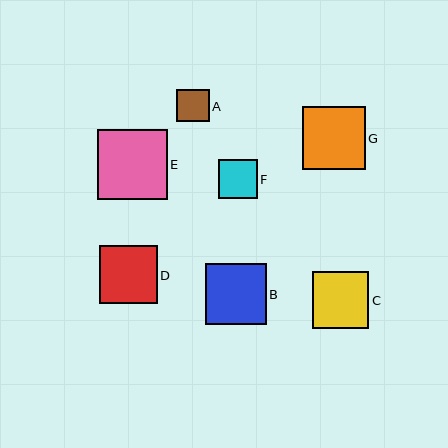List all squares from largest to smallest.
From largest to smallest: E, G, B, D, C, F, A.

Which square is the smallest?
Square A is the smallest with a size of approximately 33 pixels.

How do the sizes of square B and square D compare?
Square B and square D are approximately the same size.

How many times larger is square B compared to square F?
Square B is approximately 1.5 times the size of square F.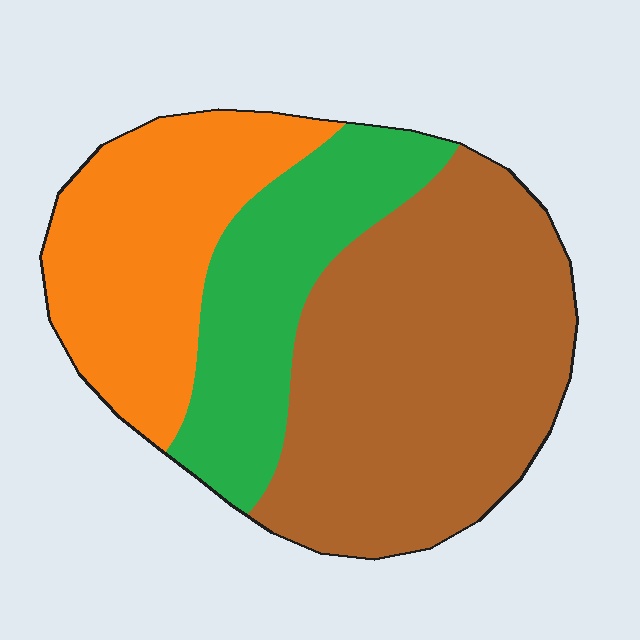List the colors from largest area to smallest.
From largest to smallest: brown, orange, green.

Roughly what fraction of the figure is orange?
Orange covers roughly 30% of the figure.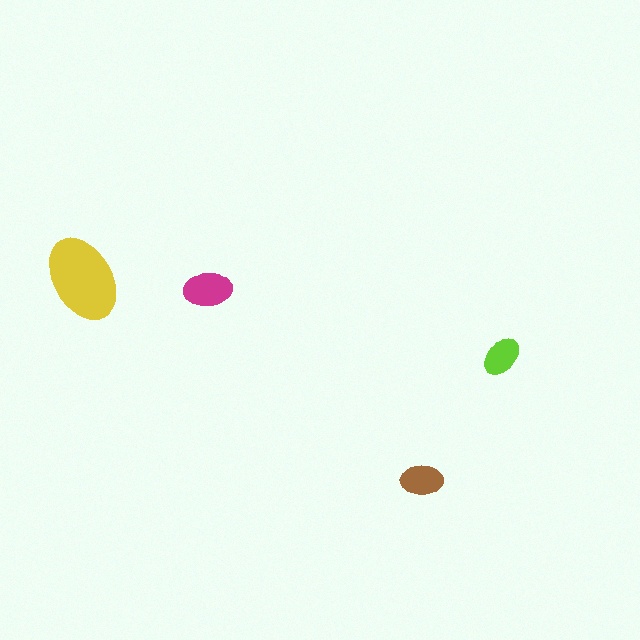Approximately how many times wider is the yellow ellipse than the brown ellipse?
About 2 times wider.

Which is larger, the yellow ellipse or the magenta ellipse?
The yellow one.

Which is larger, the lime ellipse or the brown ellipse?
The brown one.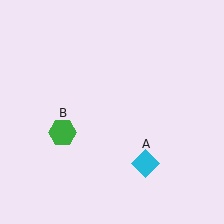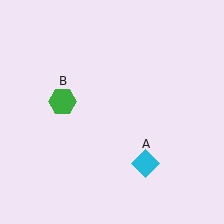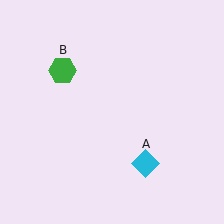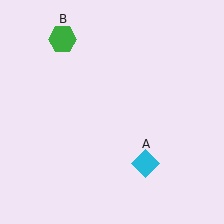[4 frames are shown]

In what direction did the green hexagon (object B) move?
The green hexagon (object B) moved up.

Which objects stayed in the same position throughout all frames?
Cyan diamond (object A) remained stationary.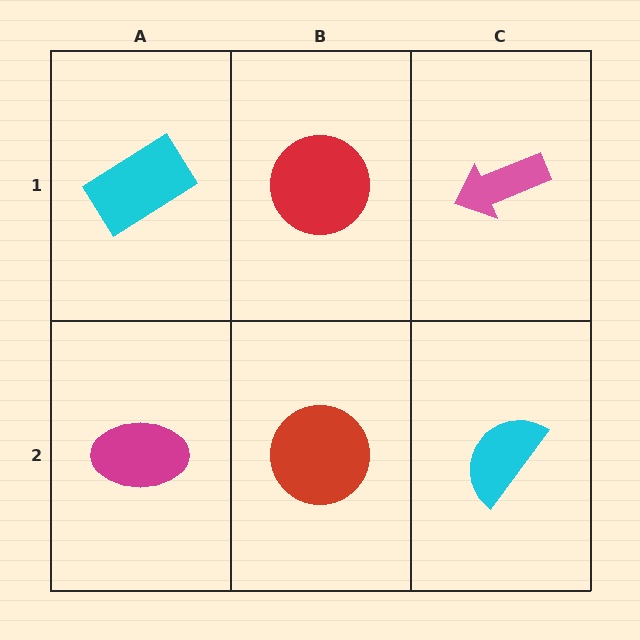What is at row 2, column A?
A magenta ellipse.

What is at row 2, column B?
A red circle.